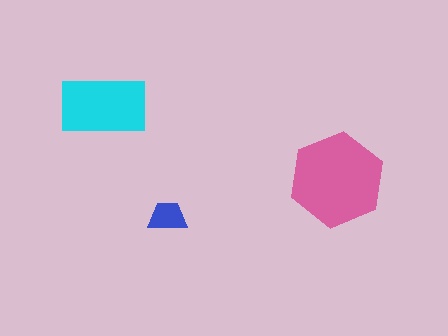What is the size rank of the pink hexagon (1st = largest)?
1st.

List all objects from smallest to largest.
The blue trapezoid, the cyan rectangle, the pink hexagon.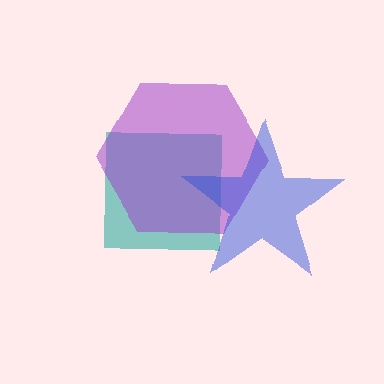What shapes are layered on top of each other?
The layered shapes are: a teal square, a purple hexagon, a blue star.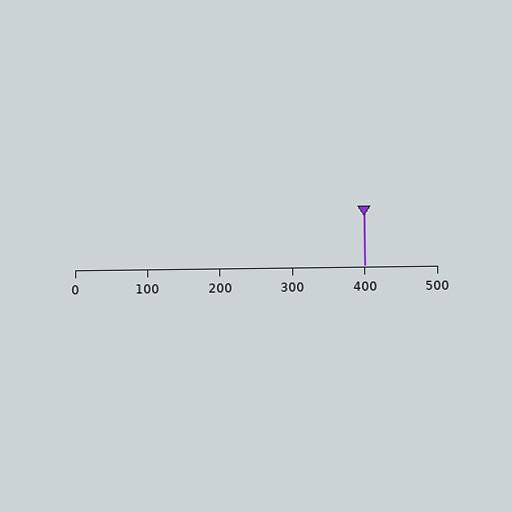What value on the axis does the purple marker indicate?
The marker indicates approximately 400.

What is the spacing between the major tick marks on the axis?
The major ticks are spaced 100 apart.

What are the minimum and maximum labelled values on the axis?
The axis runs from 0 to 500.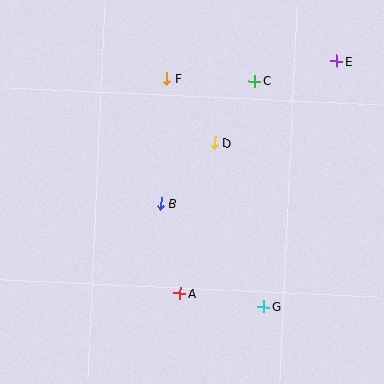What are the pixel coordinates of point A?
Point A is at (180, 293).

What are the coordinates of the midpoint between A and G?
The midpoint between A and G is at (222, 300).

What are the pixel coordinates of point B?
Point B is at (161, 203).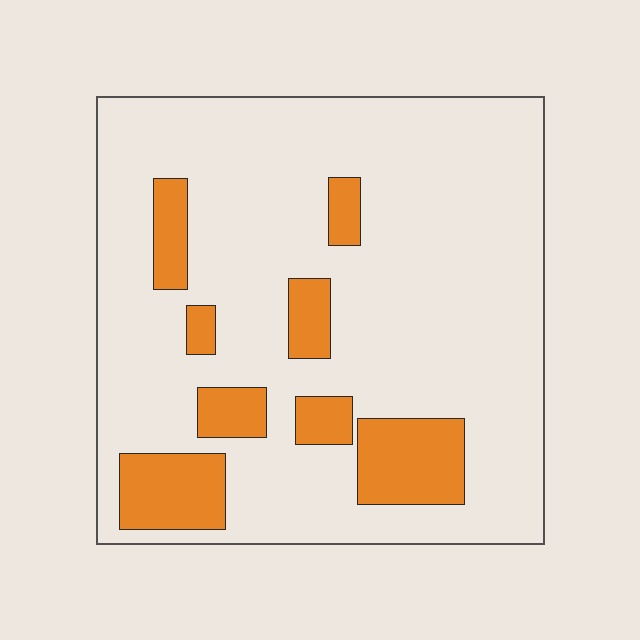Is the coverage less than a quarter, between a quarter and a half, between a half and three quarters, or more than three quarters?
Less than a quarter.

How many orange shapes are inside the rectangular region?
8.